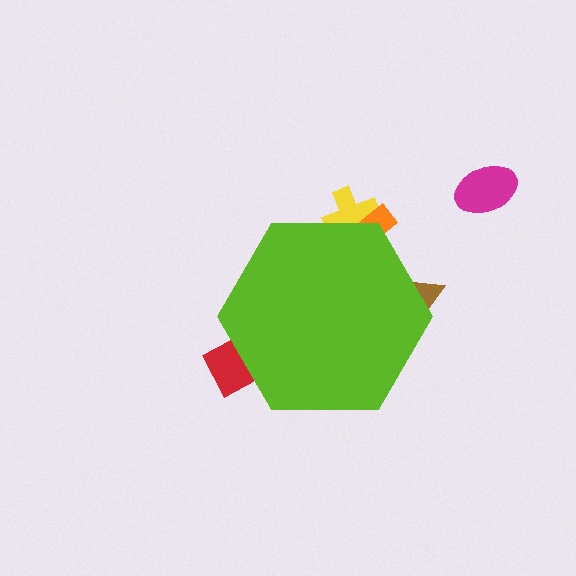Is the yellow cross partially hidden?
Yes, the yellow cross is partially hidden behind the lime hexagon.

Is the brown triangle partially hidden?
Yes, the brown triangle is partially hidden behind the lime hexagon.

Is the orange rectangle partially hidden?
Yes, the orange rectangle is partially hidden behind the lime hexagon.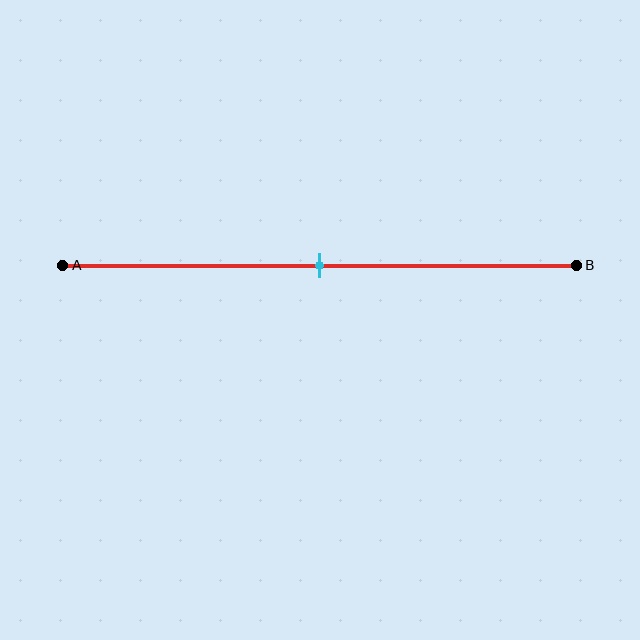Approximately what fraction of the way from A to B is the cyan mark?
The cyan mark is approximately 50% of the way from A to B.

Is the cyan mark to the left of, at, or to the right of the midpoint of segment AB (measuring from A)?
The cyan mark is approximately at the midpoint of segment AB.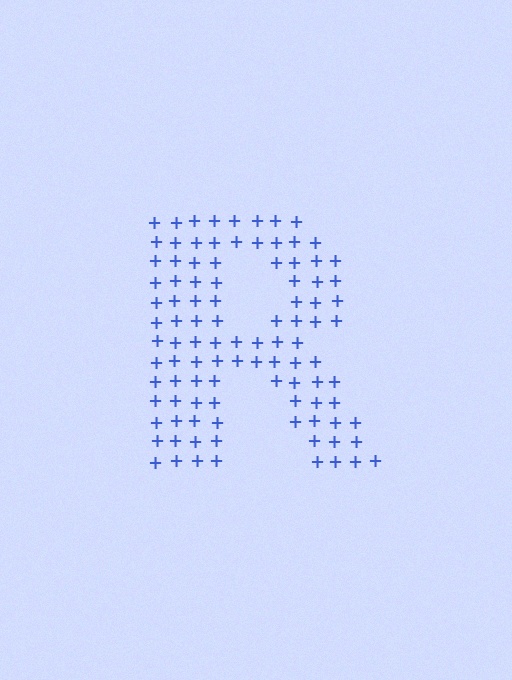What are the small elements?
The small elements are plus signs.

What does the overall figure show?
The overall figure shows the letter R.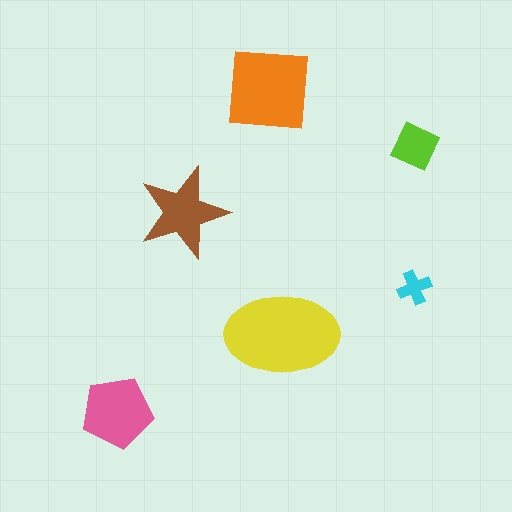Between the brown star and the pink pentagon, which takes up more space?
The pink pentagon.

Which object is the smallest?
The cyan cross.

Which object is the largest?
The yellow ellipse.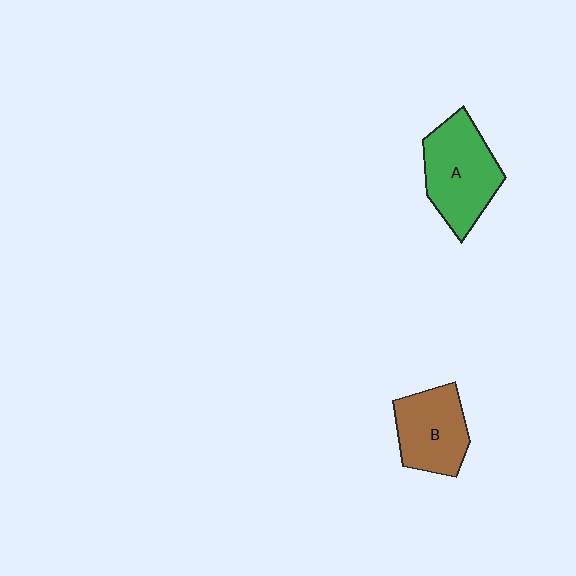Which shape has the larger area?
Shape A (green).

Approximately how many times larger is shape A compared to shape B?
Approximately 1.2 times.